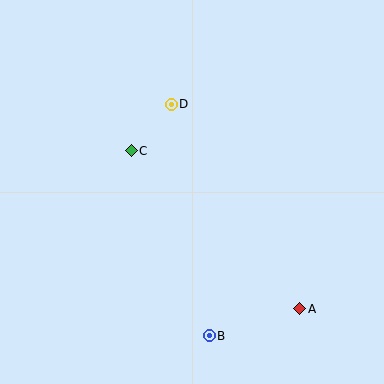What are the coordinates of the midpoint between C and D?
The midpoint between C and D is at (151, 127).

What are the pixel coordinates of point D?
Point D is at (171, 104).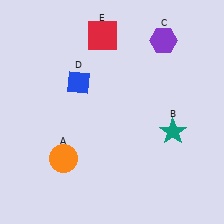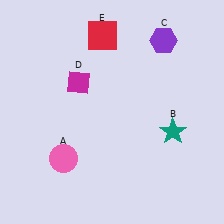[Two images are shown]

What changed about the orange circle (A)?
In Image 1, A is orange. In Image 2, it changed to pink.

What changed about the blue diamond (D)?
In Image 1, D is blue. In Image 2, it changed to magenta.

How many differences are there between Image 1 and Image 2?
There are 2 differences between the two images.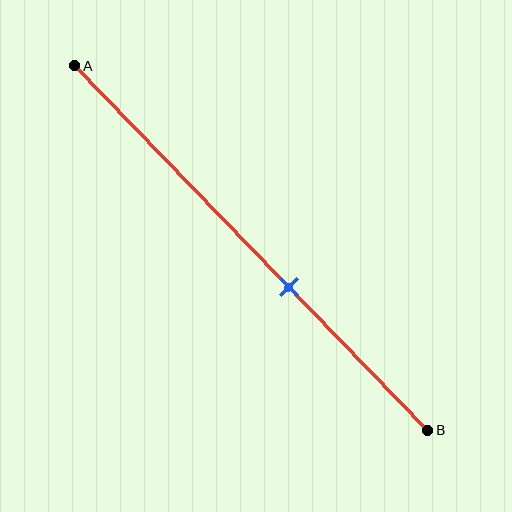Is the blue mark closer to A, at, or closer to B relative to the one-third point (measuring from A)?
The blue mark is closer to point B than the one-third point of segment AB.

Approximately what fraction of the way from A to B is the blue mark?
The blue mark is approximately 60% of the way from A to B.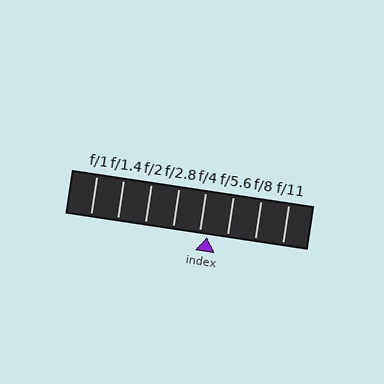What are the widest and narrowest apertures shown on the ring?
The widest aperture shown is f/1 and the narrowest is f/11.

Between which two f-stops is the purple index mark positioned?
The index mark is between f/4 and f/5.6.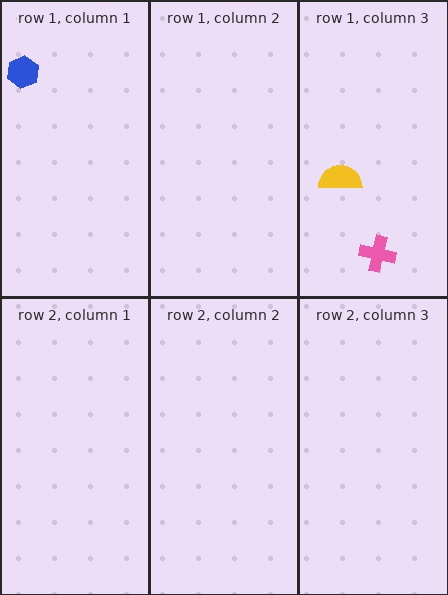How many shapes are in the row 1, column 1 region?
1.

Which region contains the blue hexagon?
The row 1, column 1 region.